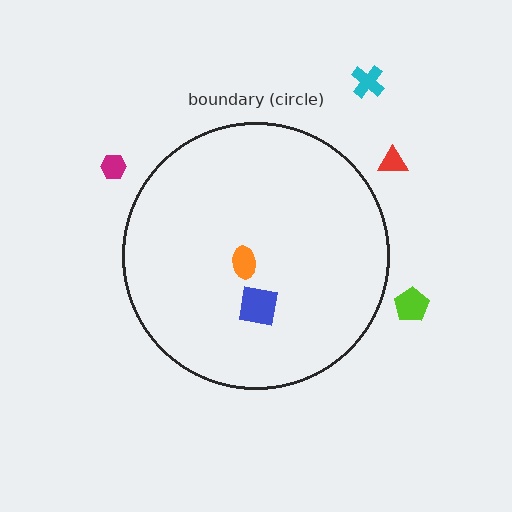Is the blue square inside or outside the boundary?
Inside.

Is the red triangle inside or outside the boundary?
Outside.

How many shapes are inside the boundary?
2 inside, 4 outside.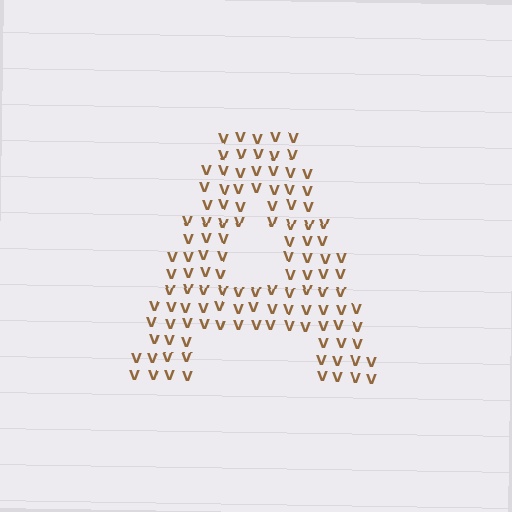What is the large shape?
The large shape is the letter A.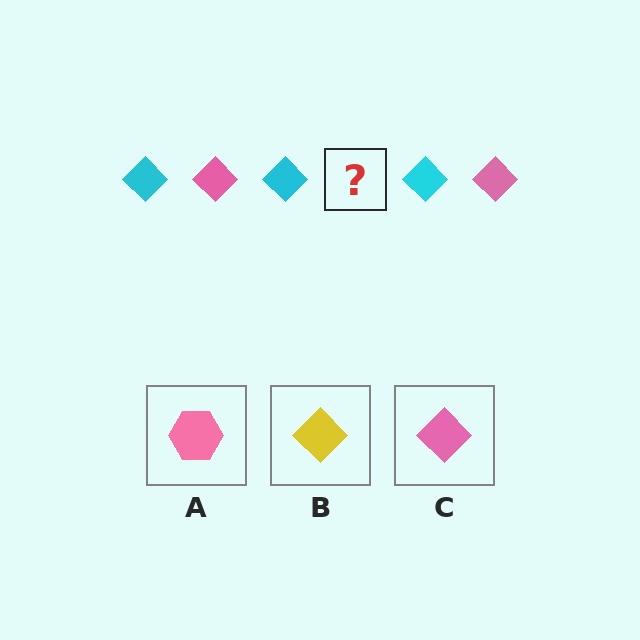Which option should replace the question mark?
Option C.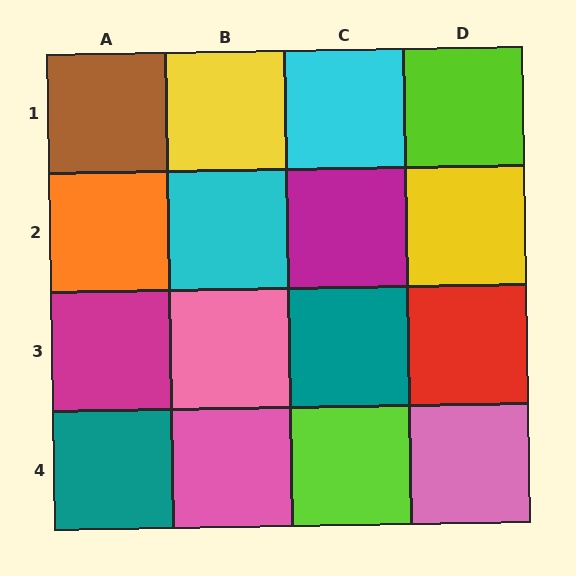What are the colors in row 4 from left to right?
Teal, pink, lime, pink.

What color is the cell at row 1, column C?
Cyan.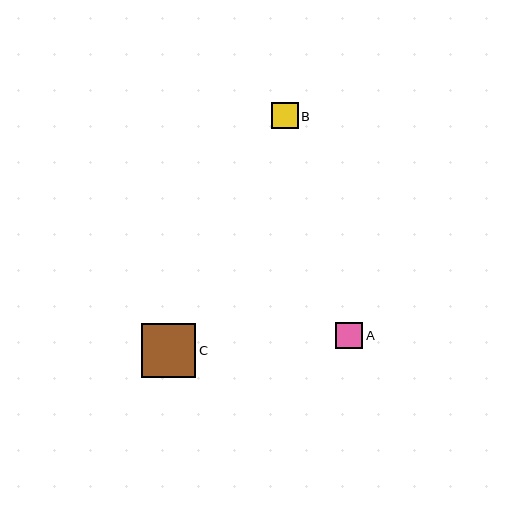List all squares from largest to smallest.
From largest to smallest: C, A, B.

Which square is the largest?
Square C is the largest with a size of approximately 54 pixels.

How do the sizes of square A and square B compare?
Square A and square B are approximately the same size.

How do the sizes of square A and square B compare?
Square A and square B are approximately the same size.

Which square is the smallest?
Square B is the smallest with a size of approximately 26 pixels.